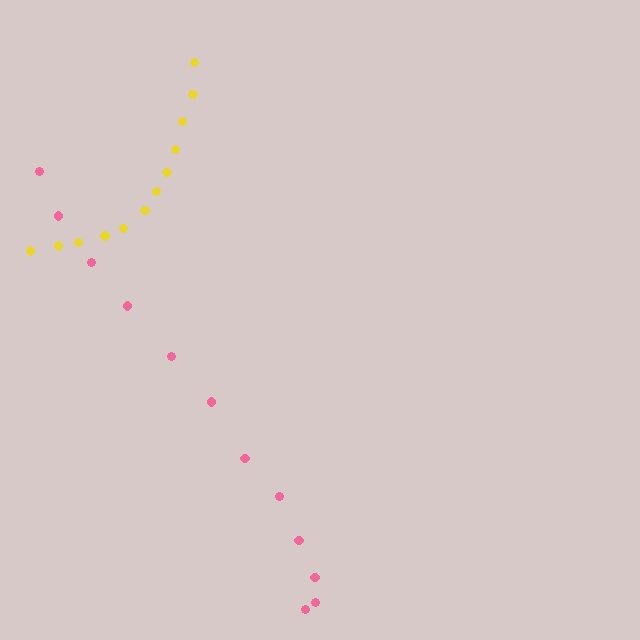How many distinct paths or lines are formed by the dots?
There are 2 distinct paths.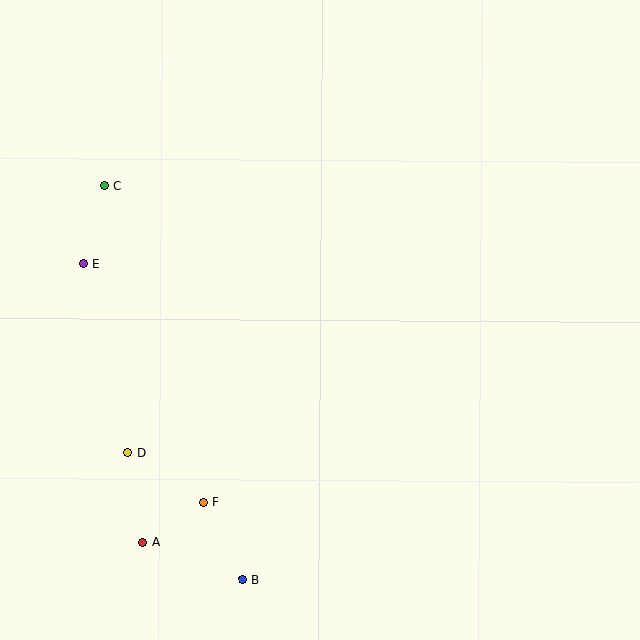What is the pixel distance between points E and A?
The distance between E and A is 285 pixels.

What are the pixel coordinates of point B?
Point B is at (243, 579).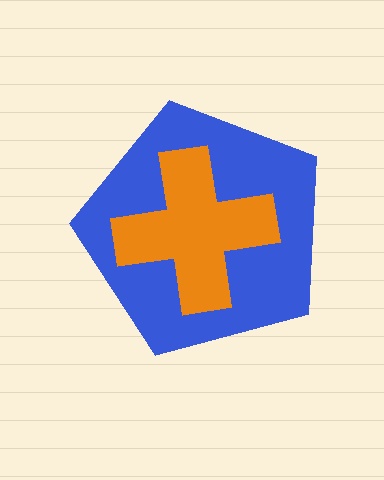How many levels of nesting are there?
2.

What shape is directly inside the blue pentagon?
The orange cross.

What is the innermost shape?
The orange cross.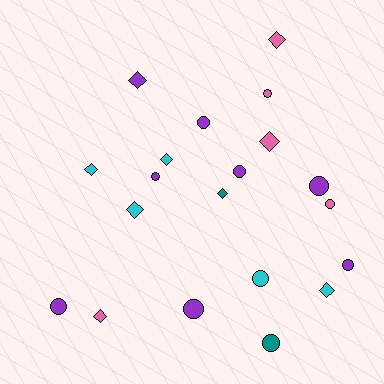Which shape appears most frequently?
Circle, with 11 objects.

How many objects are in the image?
There are 20 objects.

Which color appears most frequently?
Purple, with 8 objects.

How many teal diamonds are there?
There is 1 teal diamond.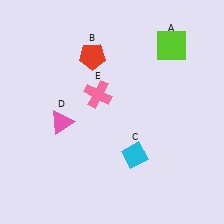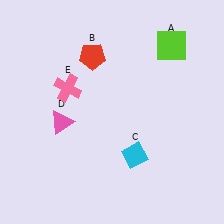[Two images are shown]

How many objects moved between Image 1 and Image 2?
1 object moved between the two images.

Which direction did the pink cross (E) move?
The pink cross (E) moved left.